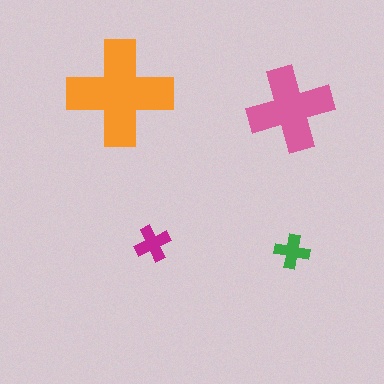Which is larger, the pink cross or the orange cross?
The orange one.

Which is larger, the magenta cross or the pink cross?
The pink one.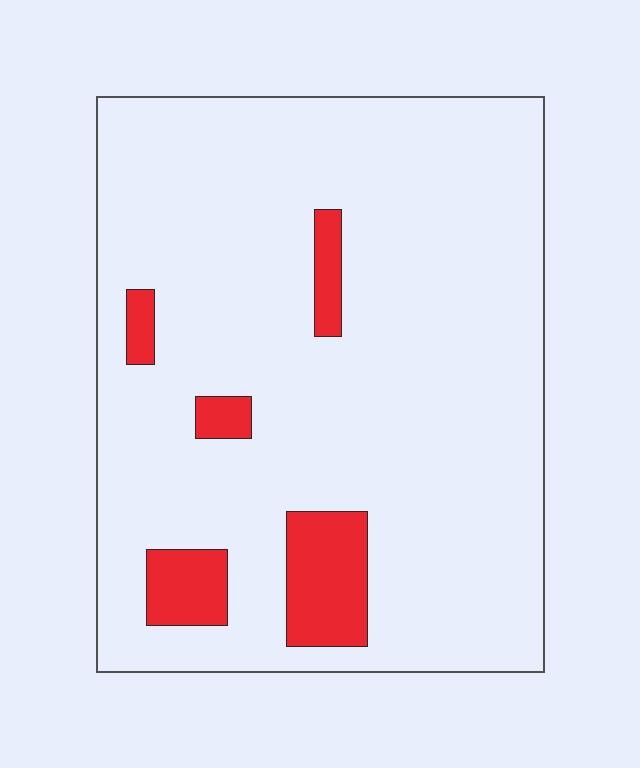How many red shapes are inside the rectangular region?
5.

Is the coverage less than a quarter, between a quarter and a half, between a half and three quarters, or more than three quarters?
Less than a quarter.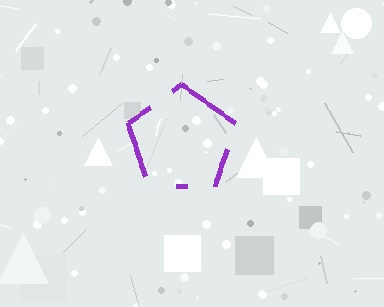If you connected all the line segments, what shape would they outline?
They would outline a pentagon.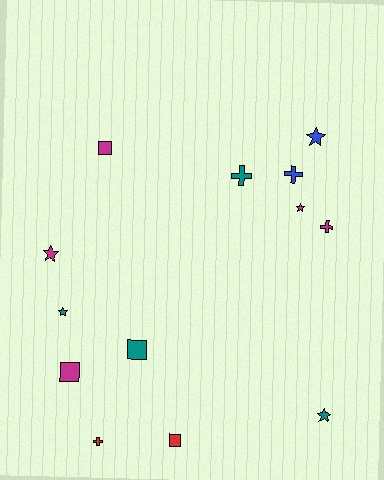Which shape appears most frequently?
Star, with 5 objects.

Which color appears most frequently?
Magenta, with 5 objects.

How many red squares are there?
There is 1 red square.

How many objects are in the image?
There are 13 objects.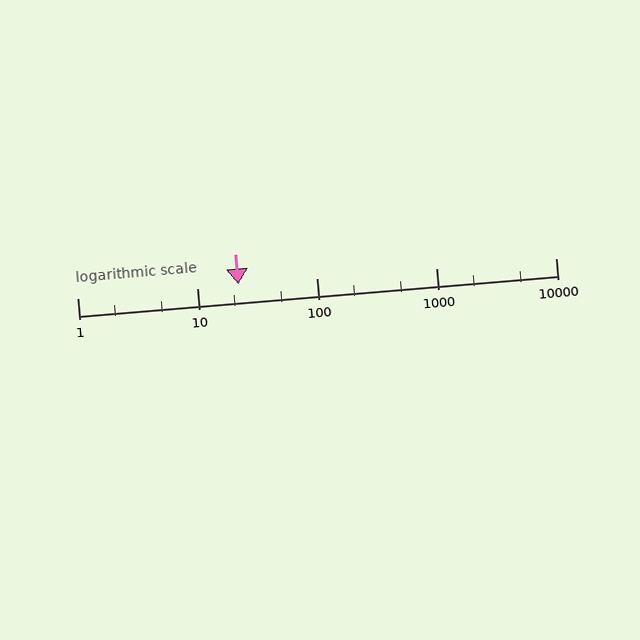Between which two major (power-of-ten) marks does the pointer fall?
The pointer is between 10 and 100.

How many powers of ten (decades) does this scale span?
The scale spans 4 decades, from 1 to 10000.